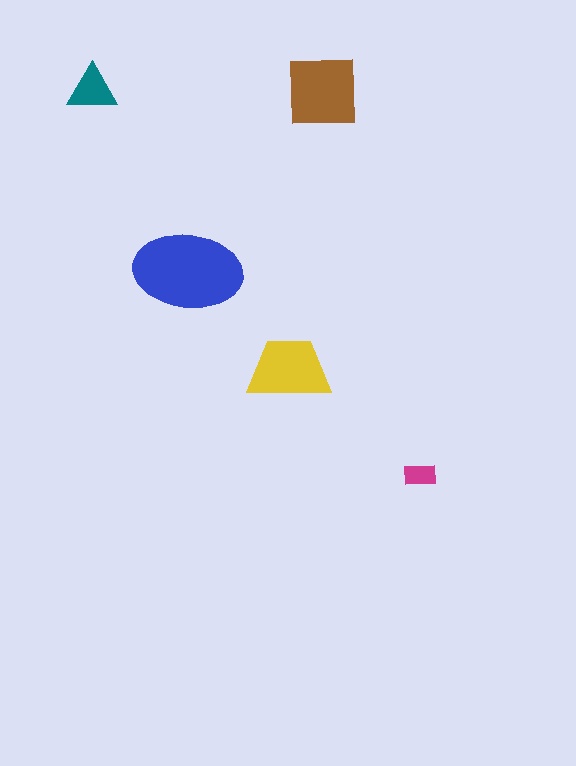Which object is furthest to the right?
The magenta rectangle is rightmost.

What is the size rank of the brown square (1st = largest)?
2nd.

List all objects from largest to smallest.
The blue ellipse, the brown square, the yellow trapezoid, the teal triangle, the magenta rectangle.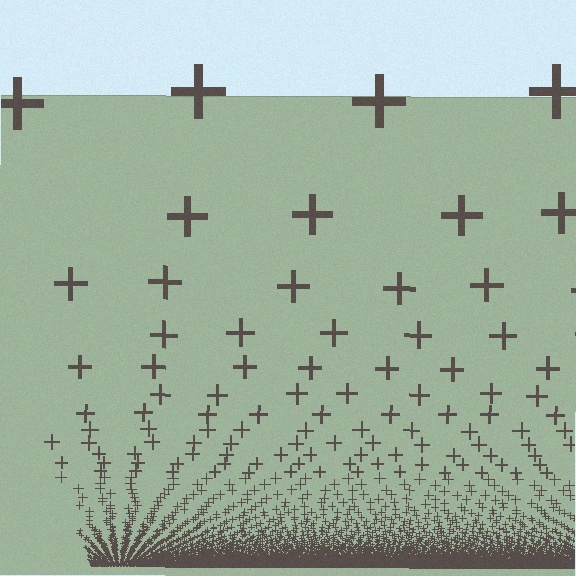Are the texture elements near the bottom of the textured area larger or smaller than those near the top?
Smaller. The gradient is inverted — elements near the bottom are smaller and denser.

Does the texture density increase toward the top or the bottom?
Density increases toward the bottom.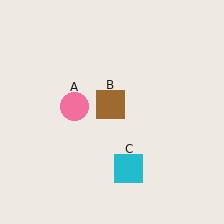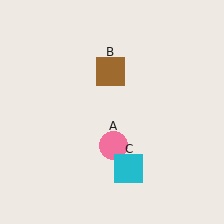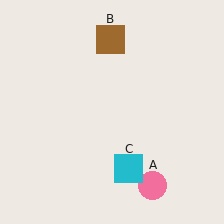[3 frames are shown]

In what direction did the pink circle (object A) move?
The pink circle (object A) moved down and to the right.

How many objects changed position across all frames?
2 objects changed position: pink circle (object A), brown square (object B).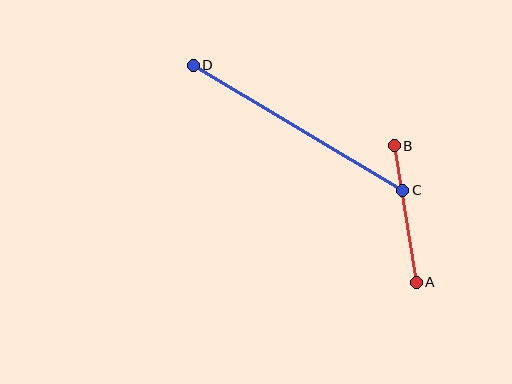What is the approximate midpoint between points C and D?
The midpoint is at approximately (298, 128) pixels.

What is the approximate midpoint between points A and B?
The midpoint is at approximately (405, 214) pixels.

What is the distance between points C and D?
The distance is approximately 244 pixels.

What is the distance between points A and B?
The distance is approximately 138 pixels.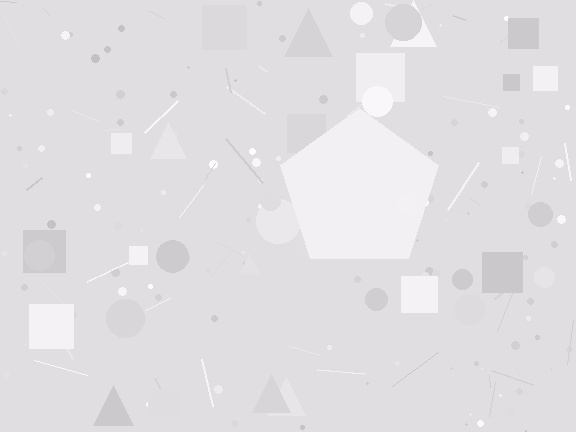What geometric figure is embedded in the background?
A pentagon is embedded in the background.